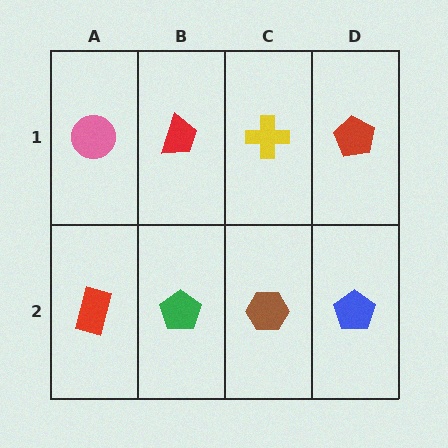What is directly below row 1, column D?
A blue pentagon.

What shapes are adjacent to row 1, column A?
A red rectangle (row 2, column A), a red trapezoid (row 1, column B).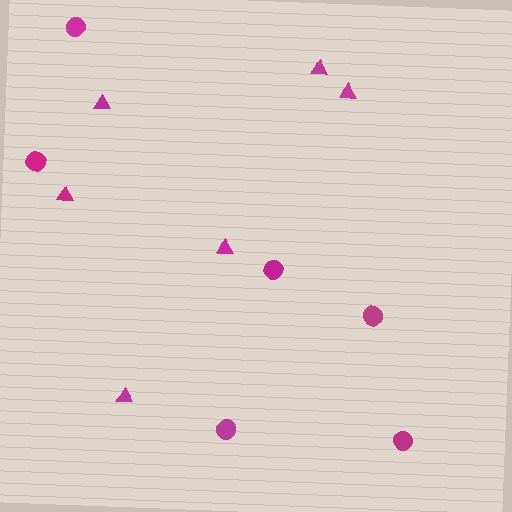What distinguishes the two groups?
There are 2 groups: one group of triangles (6) and one group of circles (6).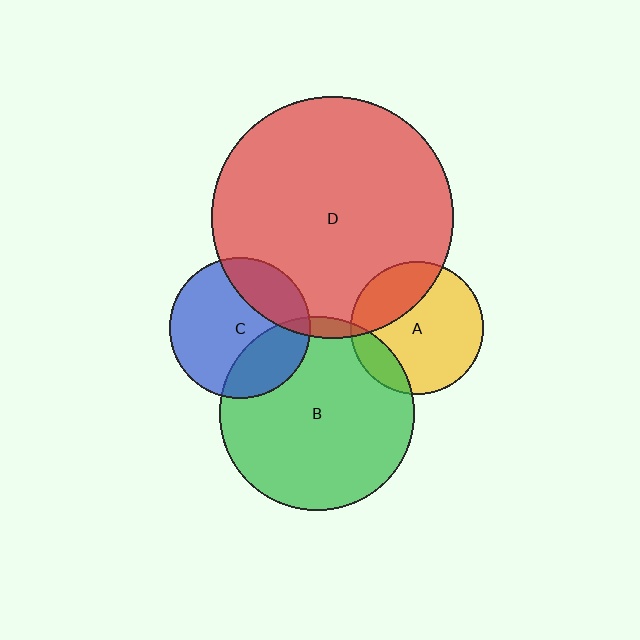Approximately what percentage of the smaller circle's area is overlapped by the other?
Approximately 30%.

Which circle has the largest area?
Circle D (red).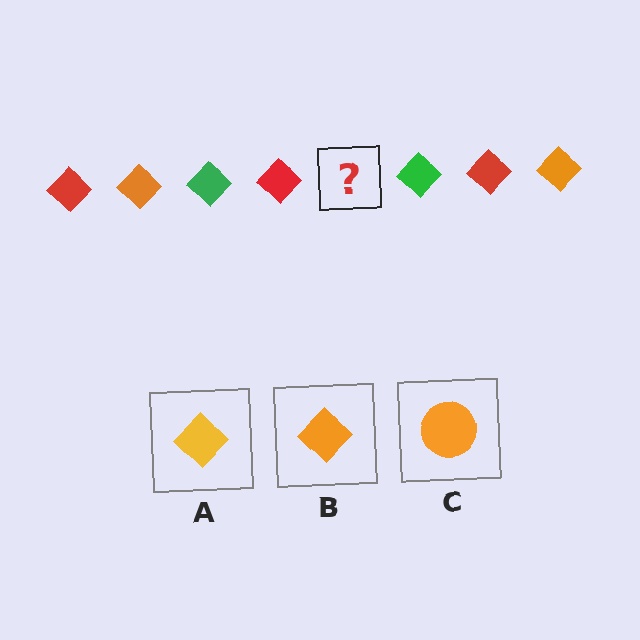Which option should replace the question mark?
Option B.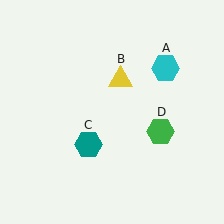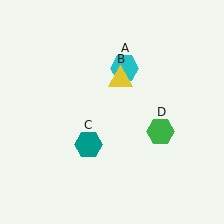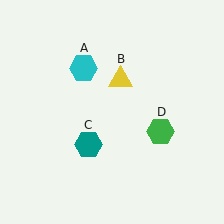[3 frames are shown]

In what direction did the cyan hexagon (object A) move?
The cyan hexagon (object A) moved left.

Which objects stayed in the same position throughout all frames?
Yellow triangle (object B) and teal hexagon (object C) and green hexagon (object D) remained stationary.